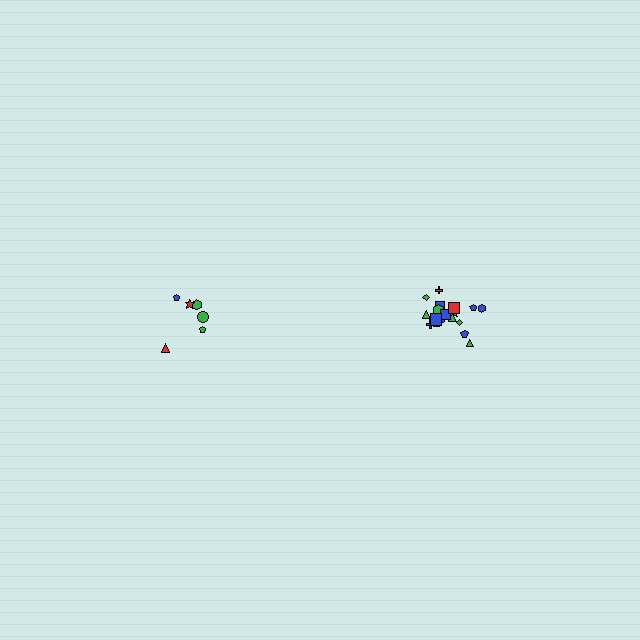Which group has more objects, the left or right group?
The right group.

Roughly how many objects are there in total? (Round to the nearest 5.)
Roughly 25 objects in total.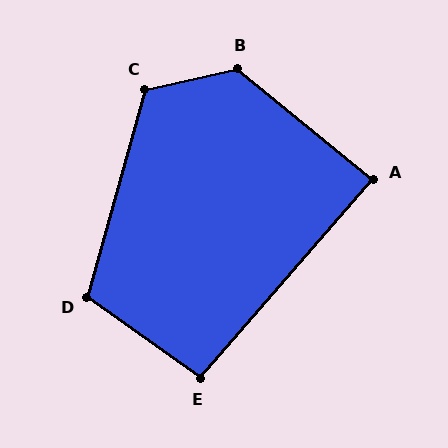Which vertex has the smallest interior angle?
A, at approximately 88 degrees.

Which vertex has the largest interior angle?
B, at approximately 128 degrees.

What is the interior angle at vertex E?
Approximately 96 degrees (obtuse).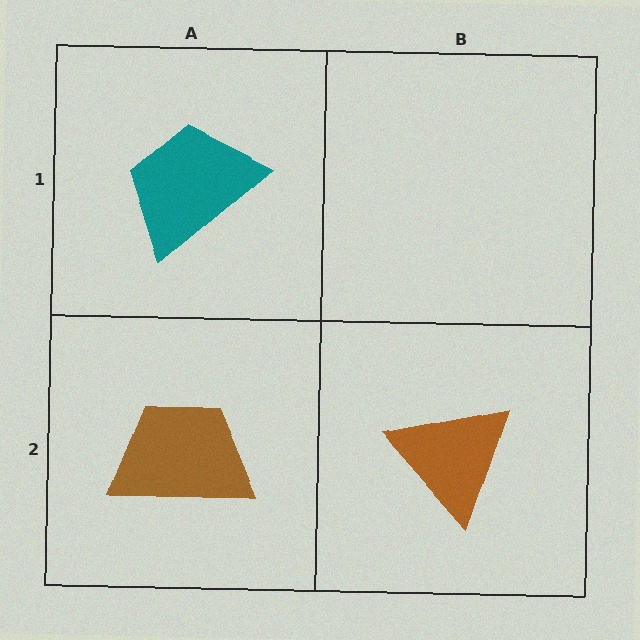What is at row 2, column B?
A brown triangle.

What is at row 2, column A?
A brown trapezoid.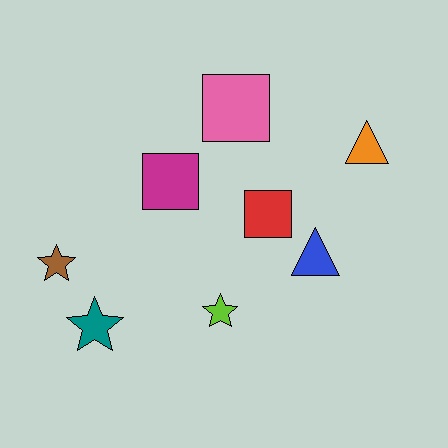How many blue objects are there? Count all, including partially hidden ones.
There is 1 blue object.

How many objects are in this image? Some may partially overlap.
There are 8 objects.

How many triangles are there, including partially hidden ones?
There are 2 triangles.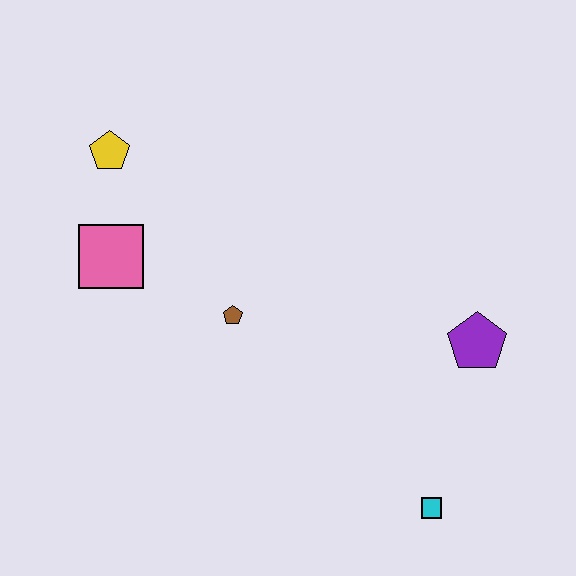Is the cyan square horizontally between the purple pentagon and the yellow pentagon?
Yes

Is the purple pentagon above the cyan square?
Yes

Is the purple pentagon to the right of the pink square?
Yes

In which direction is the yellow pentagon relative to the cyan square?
The yellow pentagon is above the cyan square.